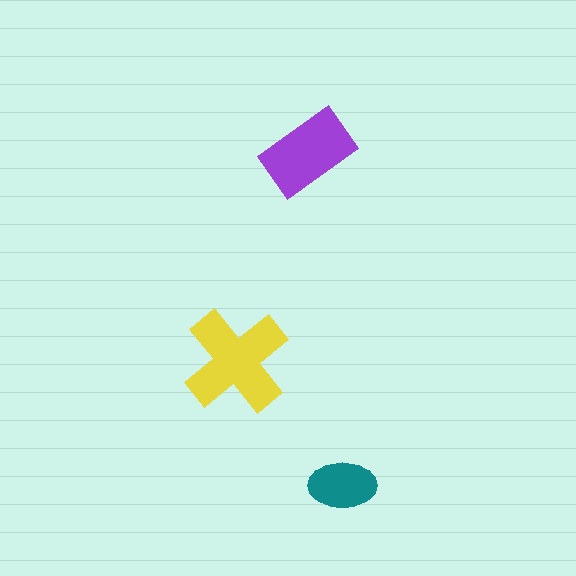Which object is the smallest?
The teal ellipse.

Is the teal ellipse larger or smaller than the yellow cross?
Smaller.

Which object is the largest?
The yellow cross.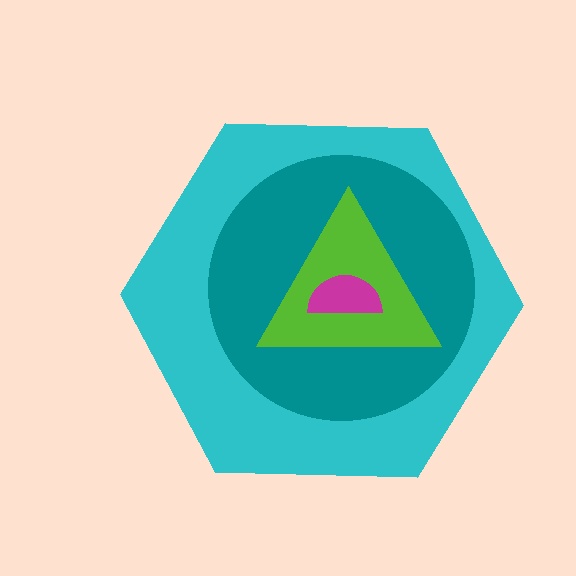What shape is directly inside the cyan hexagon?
The teal circle.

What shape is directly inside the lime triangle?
The magenta semicircle.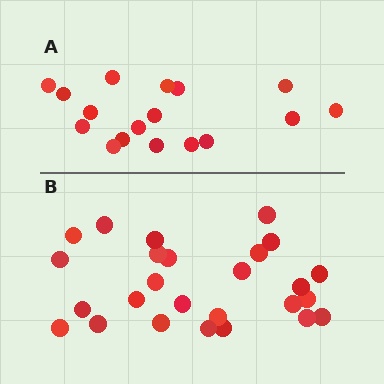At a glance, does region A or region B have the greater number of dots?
Region B (the bottom region) has more dots.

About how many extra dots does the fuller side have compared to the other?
Region B has roughly 8 or so more dots than region A.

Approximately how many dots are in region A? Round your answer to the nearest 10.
About 20 dots. (The exact count is 17, which rounds to 20.)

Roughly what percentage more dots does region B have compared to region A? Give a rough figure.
About 55% more.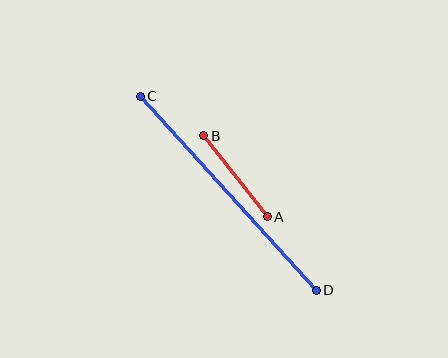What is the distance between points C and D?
The distance is approximately 262 pixels.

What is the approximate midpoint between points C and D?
The midpoint is at approximately (228, 193) pixels.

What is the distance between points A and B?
The distance is approximately 103 pixels.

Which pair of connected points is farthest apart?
Points C and D are farthest apart.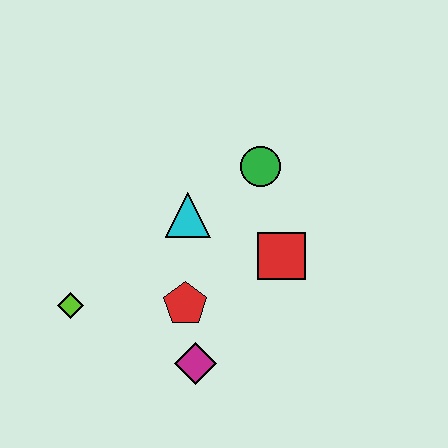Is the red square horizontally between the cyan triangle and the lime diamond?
No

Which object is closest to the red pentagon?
The magenta diamond is closest to the red pentagon.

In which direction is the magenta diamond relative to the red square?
The magenta diamond is below the red square.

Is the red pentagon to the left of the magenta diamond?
Yes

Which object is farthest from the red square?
The lime diamond is farthest from the red square.